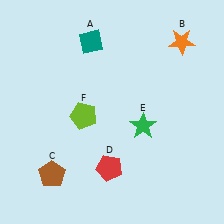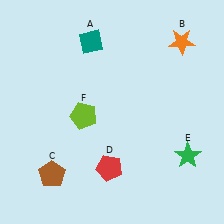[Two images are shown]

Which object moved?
The green star (E) moved right.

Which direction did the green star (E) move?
The green star (E) moved right.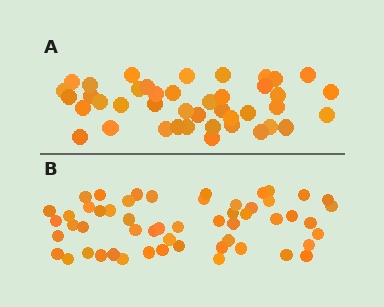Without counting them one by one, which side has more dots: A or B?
Region B (the bottom region) has more dots.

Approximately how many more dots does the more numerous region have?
Region B has roughly 12 or so more dots than region A.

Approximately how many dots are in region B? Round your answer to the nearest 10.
About 50 dots. (The exact count is 54, which rounds to 50.)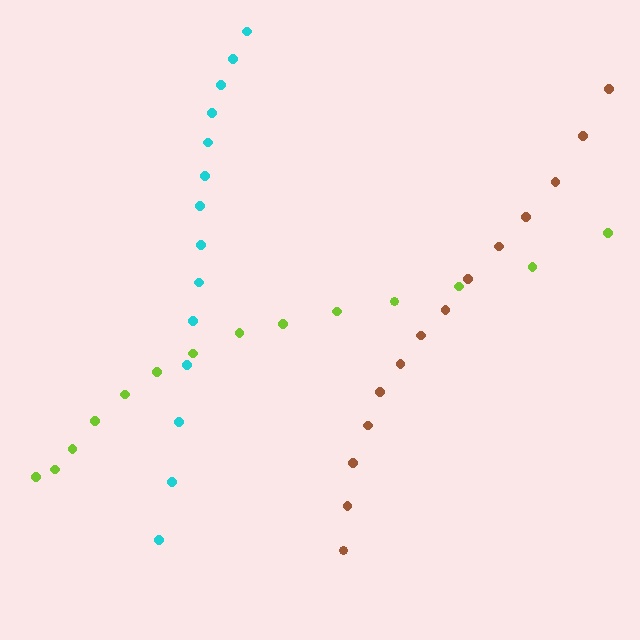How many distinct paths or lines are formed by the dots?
There are 3 distinct paths.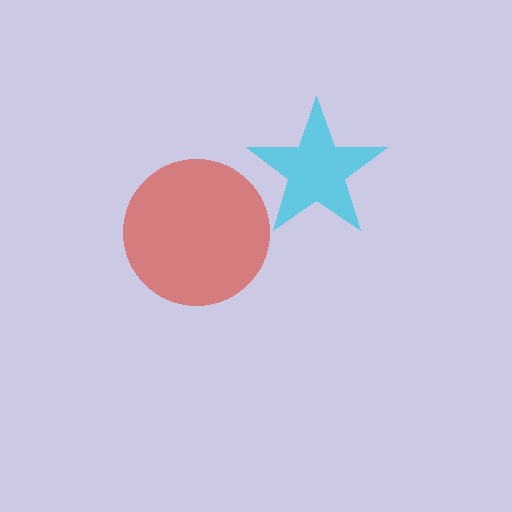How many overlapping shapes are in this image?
There are 2 overlapping shapes in the image.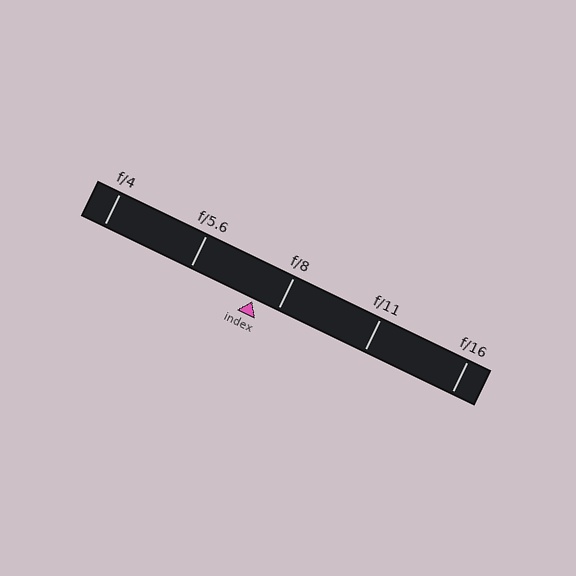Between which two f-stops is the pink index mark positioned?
The index mark is between f/5.6 and f/8.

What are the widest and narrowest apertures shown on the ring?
The widest aperture shown is f/4 and the narrowest is f/16.